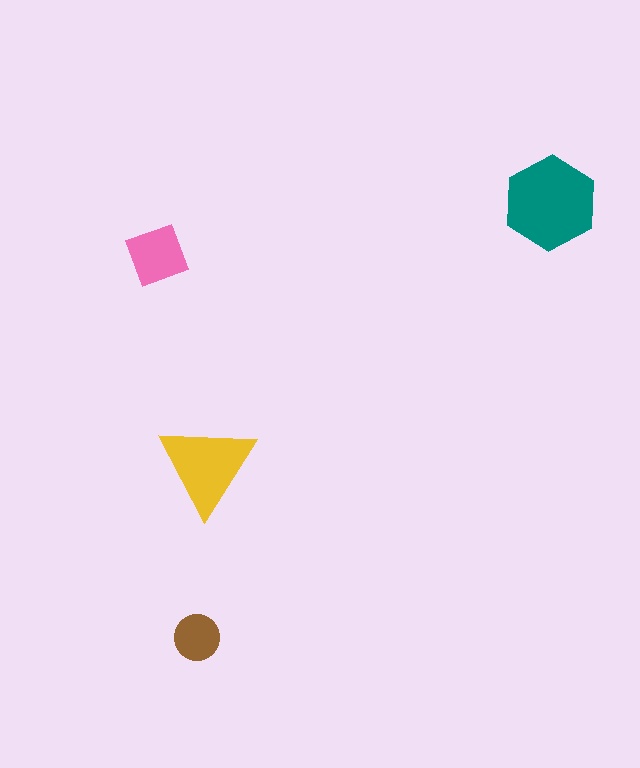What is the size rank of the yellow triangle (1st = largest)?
2nd.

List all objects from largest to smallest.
The teal hexagon, the yellow triangle, the pink diamond, the brown circle.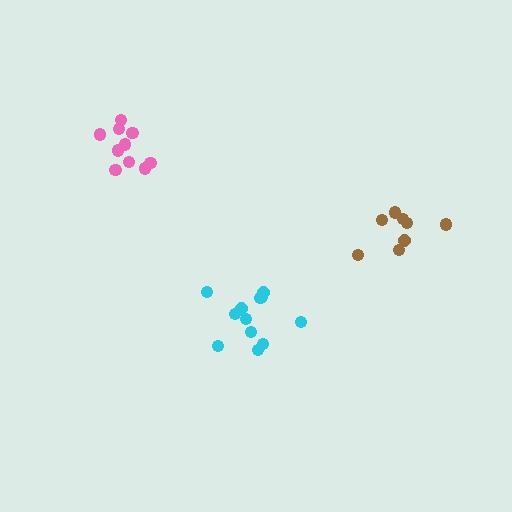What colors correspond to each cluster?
The clusters are colored: cyan, brown, pink.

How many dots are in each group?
Group 1: 12 dots, Group 2: 8 dots, Group 3: 10 dots (30 total).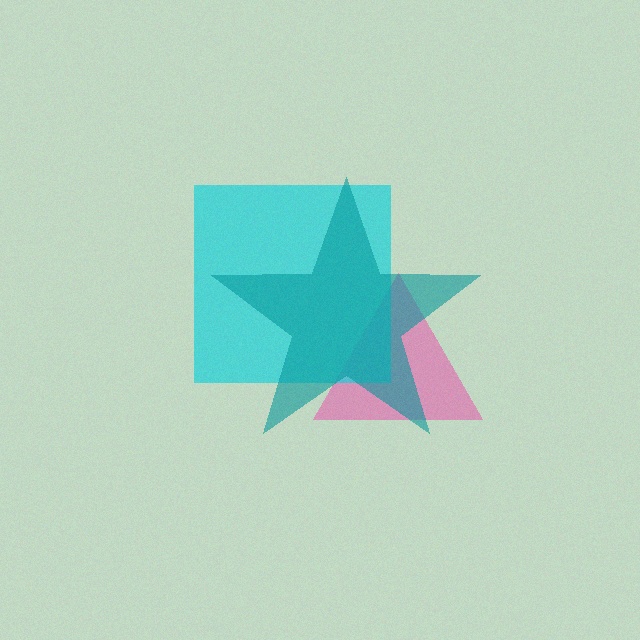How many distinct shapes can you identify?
There are 3 distinct shapes: a pink triangle, a cyan square, a teal star.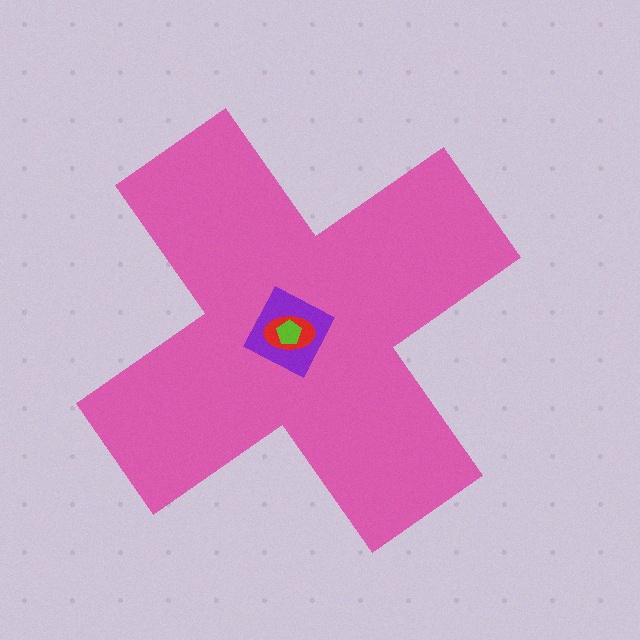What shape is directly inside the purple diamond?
The red ellipse.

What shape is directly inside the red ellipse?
The lime pentagon.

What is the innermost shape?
The lime pentagon.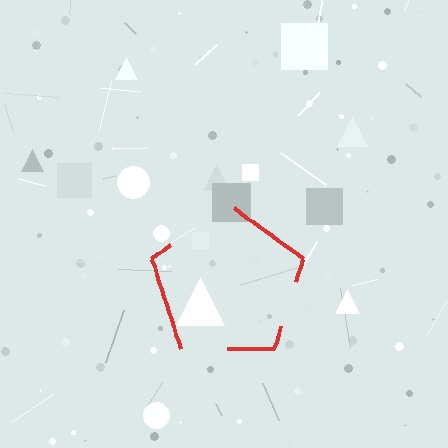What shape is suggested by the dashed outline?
The dashed outline suggests a pentagon.